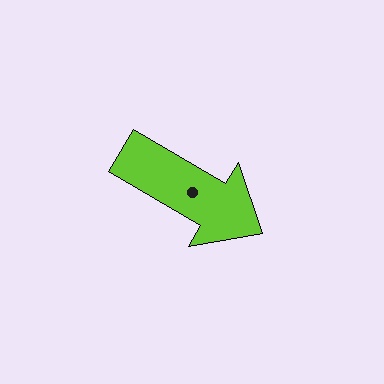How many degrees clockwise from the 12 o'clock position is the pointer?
Approximately 120 degrees.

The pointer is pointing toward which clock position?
Roughly 4 o'clock.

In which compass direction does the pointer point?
Southeast.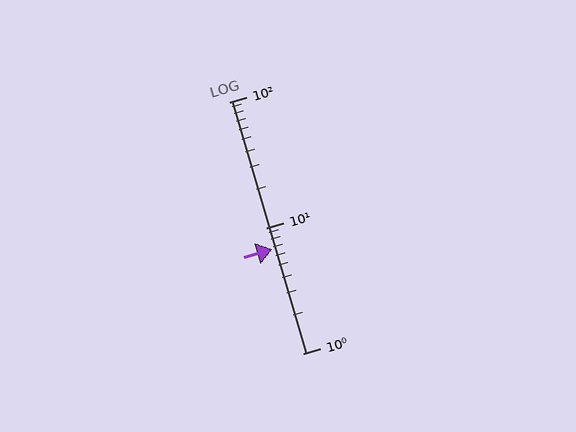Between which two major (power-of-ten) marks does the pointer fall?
The pointer is between 1 and 10.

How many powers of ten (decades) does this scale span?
The scale spans 2 decades, from 1 to 100.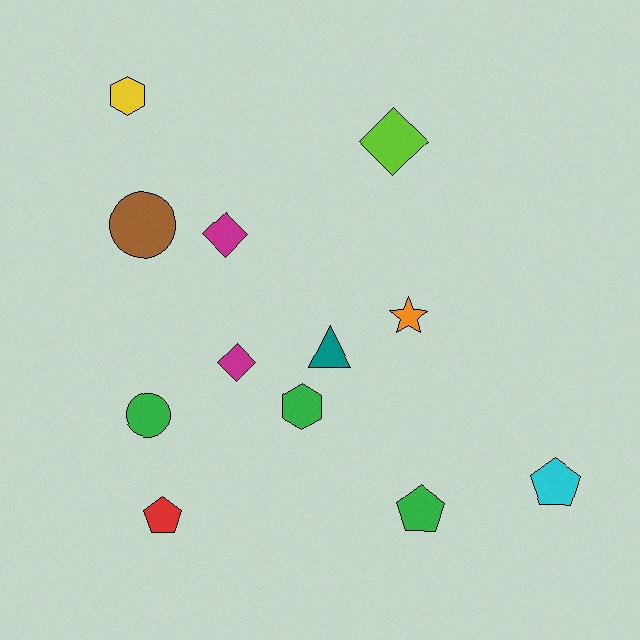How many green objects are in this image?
There are 3 green objects.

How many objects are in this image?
There are 12 objects.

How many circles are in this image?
There are 2 circles.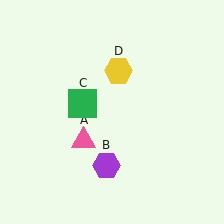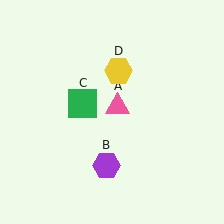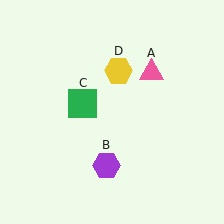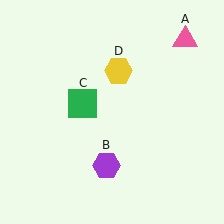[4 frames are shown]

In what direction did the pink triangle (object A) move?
The pink triangle (object A) moved up and to the right.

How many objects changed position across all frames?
1 object changed position: pink triangle (object A).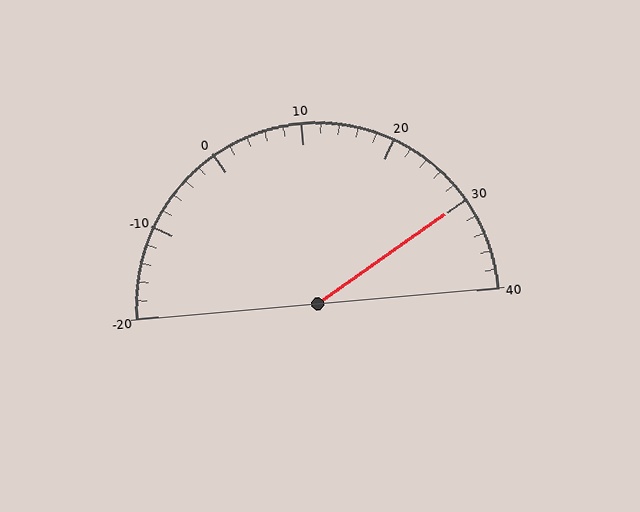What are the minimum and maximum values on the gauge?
The gauge ranges from -20 to 40.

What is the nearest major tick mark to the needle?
The nearest major tick mark is 30.